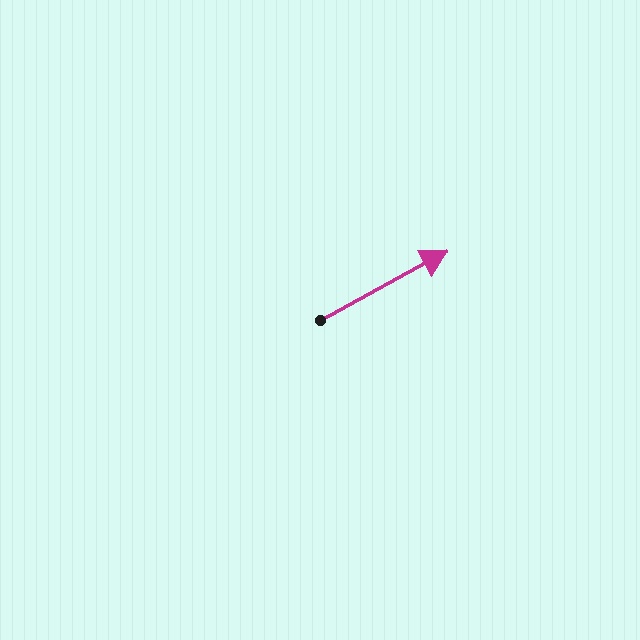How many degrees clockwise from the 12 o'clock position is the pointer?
Approximately 62 degrees.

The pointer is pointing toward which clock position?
Roughly 2 o'clock.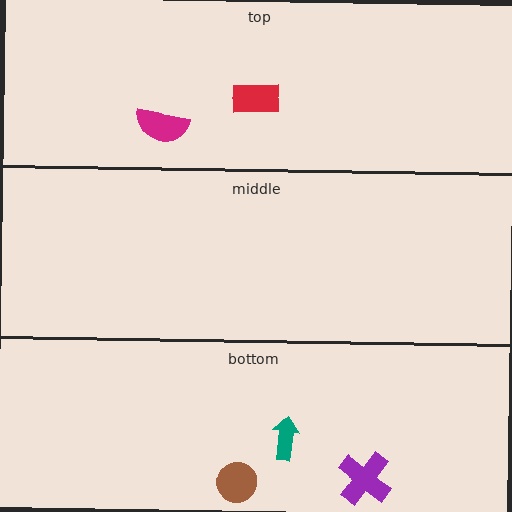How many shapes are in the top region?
2.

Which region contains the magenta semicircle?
The top region.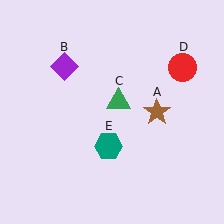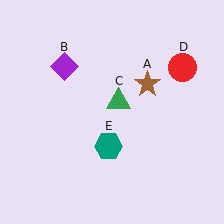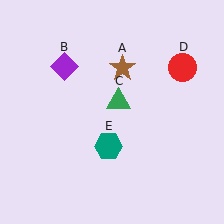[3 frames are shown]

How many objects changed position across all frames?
1 object changed position: brown star (object A).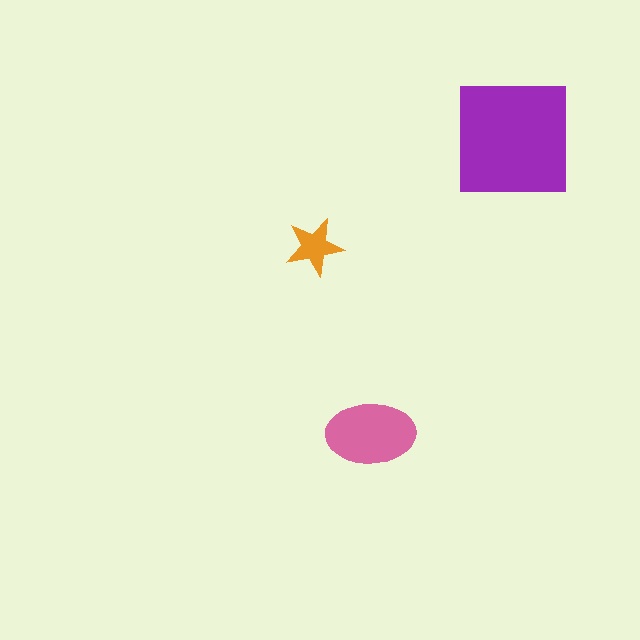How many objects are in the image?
There are 3 objects in the image.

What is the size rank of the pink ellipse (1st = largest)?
2nd.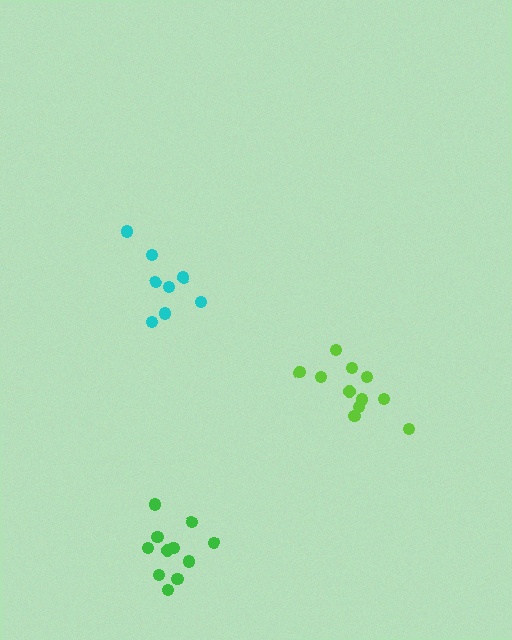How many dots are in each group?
Group 1: 11 dots, Group 2: 11 dots, Group 3: 8 dots (30 total).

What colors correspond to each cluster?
The clusters are colored: lime, green, cyan.